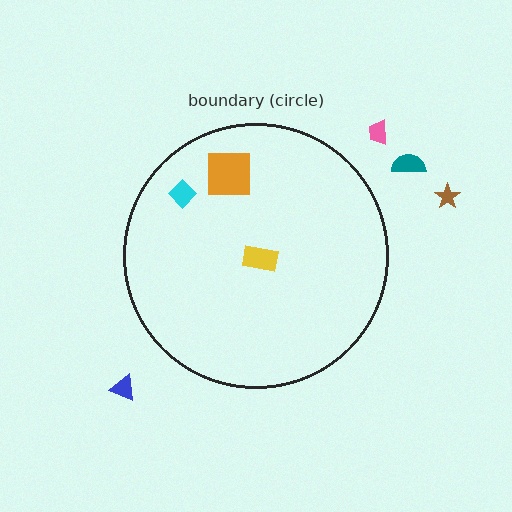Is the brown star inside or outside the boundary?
Outside.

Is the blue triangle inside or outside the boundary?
Outside.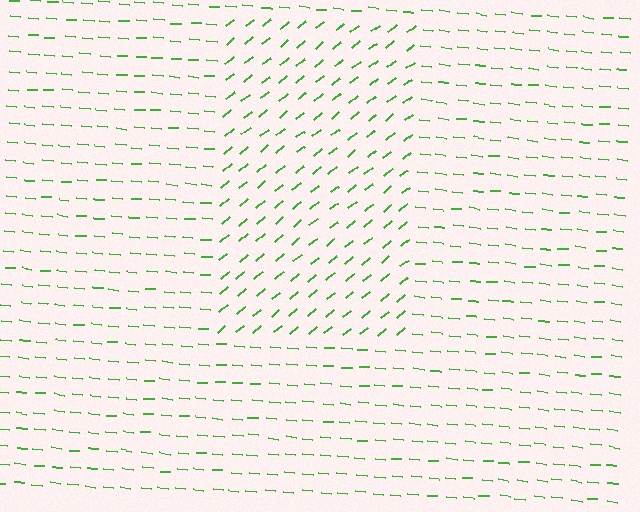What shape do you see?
I see a rectangle.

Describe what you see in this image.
The image is filled with small green line segments. A rectangle region in the image has lines oriented differently from the surrounding lines, creating a visible texture boundary.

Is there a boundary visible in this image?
Yes, there is a texture boundary formed by a change in line orientation.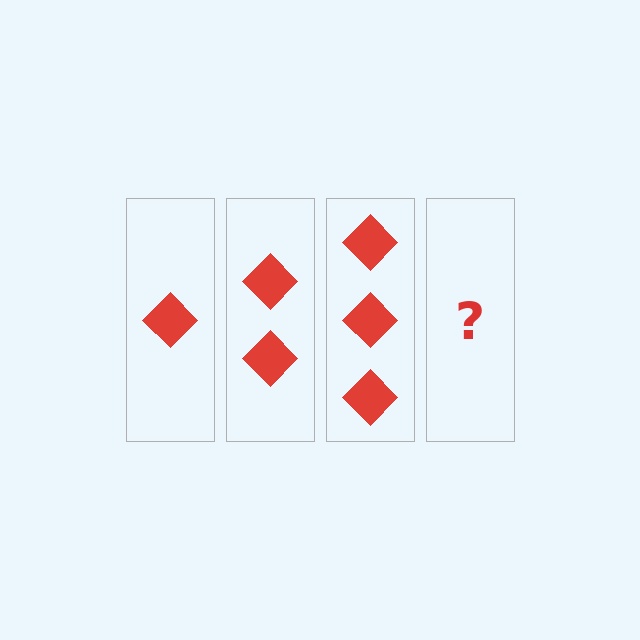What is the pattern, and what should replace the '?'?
The pattern is that each step adds one more diamond. The '?' should be 4 diamonds.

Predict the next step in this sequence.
The next step is 4 diamonds.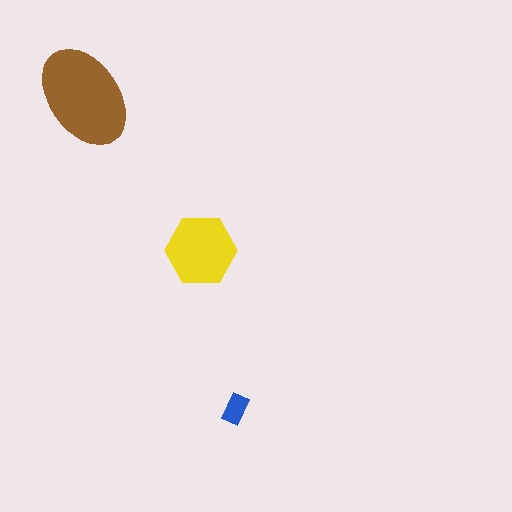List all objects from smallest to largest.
The blue rectangle, the yellow hexagon, the brown ellipse.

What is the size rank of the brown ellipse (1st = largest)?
1st.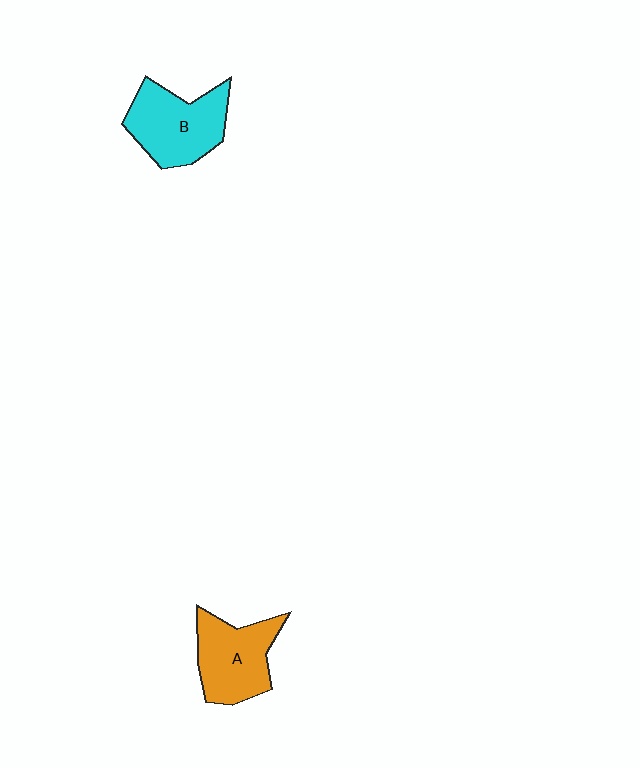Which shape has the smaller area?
Shape A (orange).